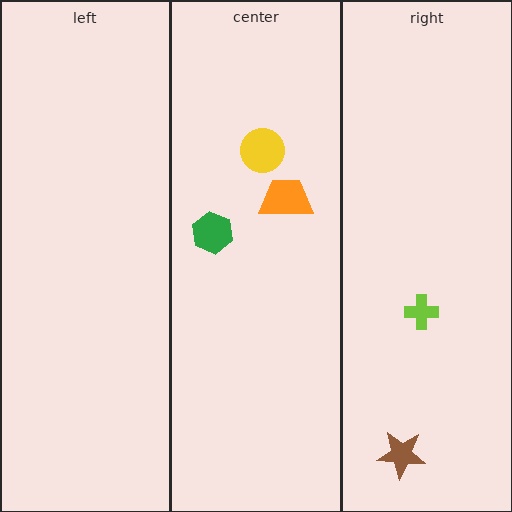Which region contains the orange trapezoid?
The center region.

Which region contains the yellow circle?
The center region.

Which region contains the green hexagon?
The center region.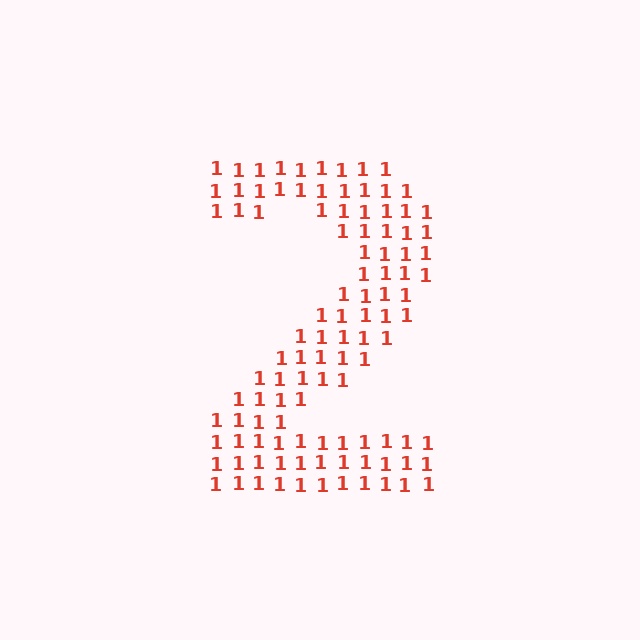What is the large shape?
The large shape is the digit 2.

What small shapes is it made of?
It is made of small digit 1's.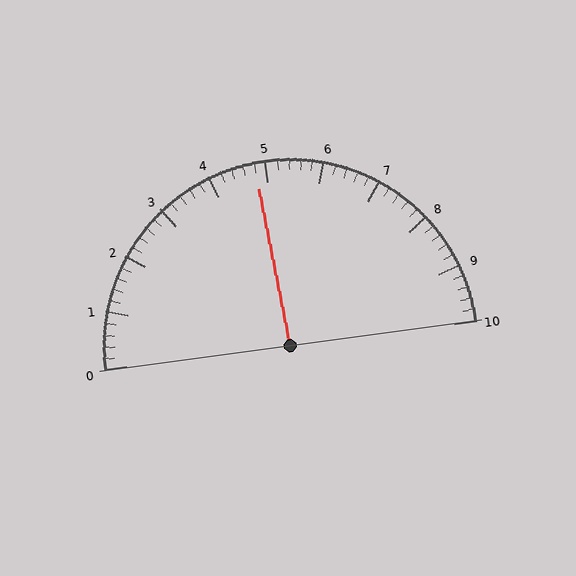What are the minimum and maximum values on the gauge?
The gauge ranges from 0 to 10.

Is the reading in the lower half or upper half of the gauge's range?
The reading is in the lower half of the range (0 to 10).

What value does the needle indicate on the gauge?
The needle indicates approximately 4.8.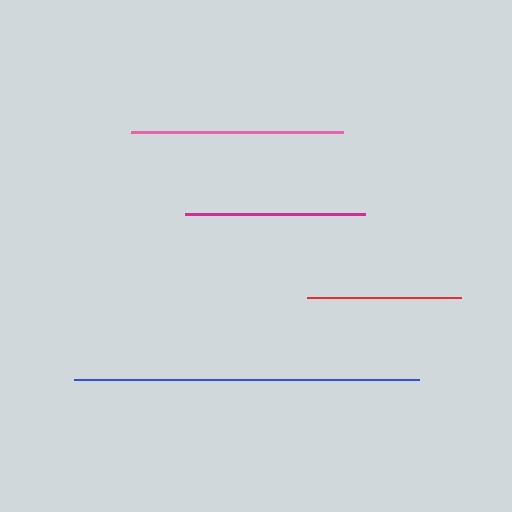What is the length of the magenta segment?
The magenta segment is approximately 180 pixels long.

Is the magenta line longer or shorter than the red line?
The magenta line is longer than the red line.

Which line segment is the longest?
The blue line is the longest at approximately 345 pixels.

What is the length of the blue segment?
The blue segment is approximately 345 pixels long.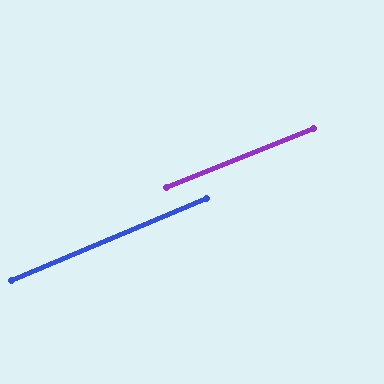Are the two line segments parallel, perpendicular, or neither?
Parallel — their directions differ by only 1.0°.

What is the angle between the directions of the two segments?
Approximately 1 degree.